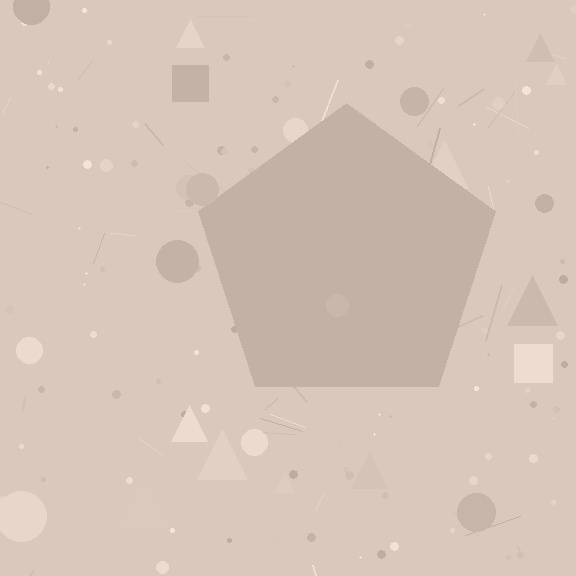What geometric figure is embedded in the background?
A pentagon is embedded in the background.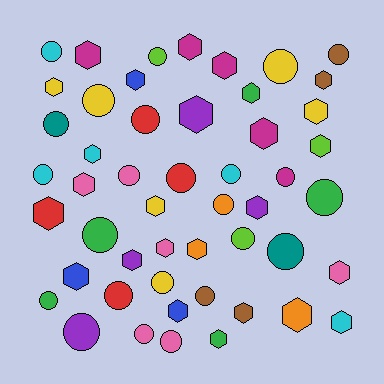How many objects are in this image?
There are 50 objects.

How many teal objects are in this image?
There are 2 teal objects.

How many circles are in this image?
There are 24 circles.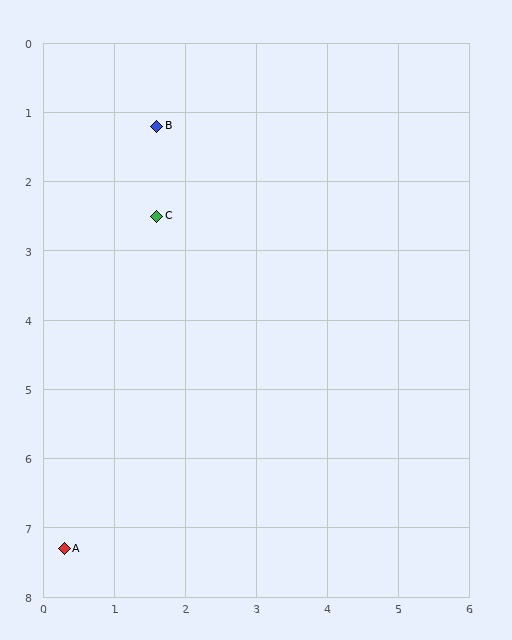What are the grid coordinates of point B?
Point B is at approximately (1.6, 1.2).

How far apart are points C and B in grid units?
Points C and B are about 1.3 grid units apart.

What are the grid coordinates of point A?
Point A is at approximately (0.3, 7.3).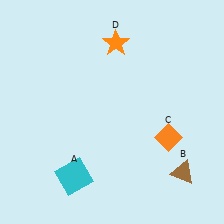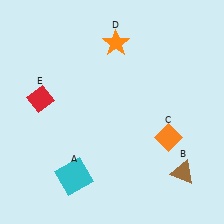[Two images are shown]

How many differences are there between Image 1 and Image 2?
There is 1 difference between the two images.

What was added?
A red diamond (E) was added in Image 2.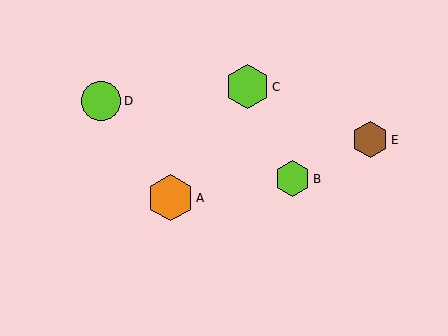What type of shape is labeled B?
Shape B is a lime hexagon.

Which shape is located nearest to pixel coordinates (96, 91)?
The lime circle (labeled D) at (101, 101) is nearest to that location.